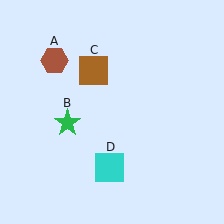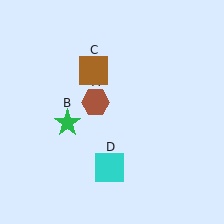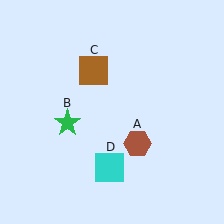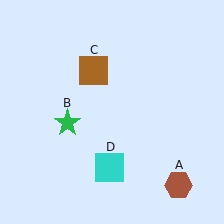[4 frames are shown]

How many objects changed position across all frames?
1 object changed position: brown hexagon (object A).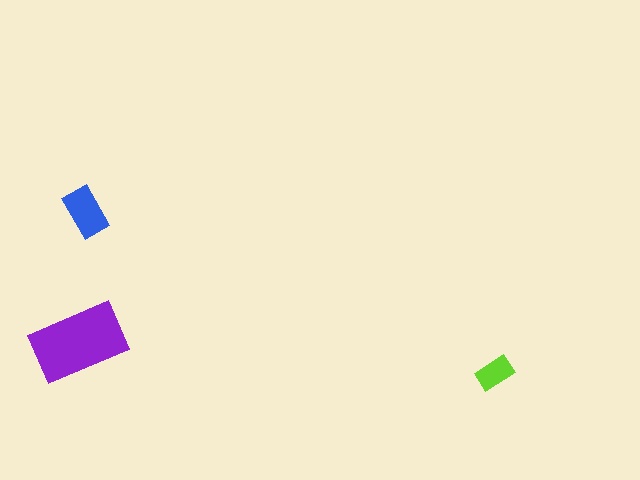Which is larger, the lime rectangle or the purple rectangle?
The purple one.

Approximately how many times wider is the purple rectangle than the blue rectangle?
About 2 times wider.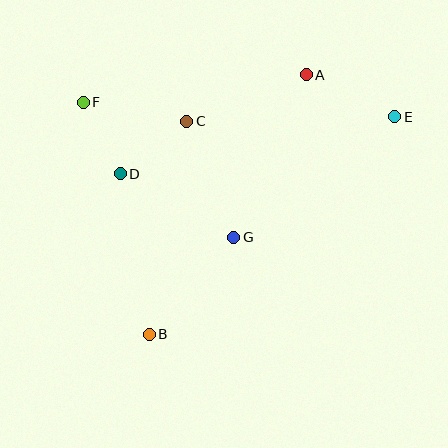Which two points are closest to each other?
Points D and F are closest to each other.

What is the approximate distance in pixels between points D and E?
The distance between D and E is approximately 280 pixels.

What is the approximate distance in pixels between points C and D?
The distance between C and D is approximately 85 pixels.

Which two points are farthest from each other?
Points B and E are farthest from each other.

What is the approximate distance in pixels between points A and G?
The distance between A and G is approximately 178 pixels.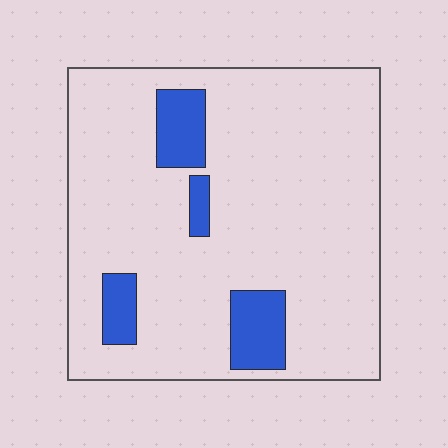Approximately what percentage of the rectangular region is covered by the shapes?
Approximately 10%.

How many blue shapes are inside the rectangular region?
4.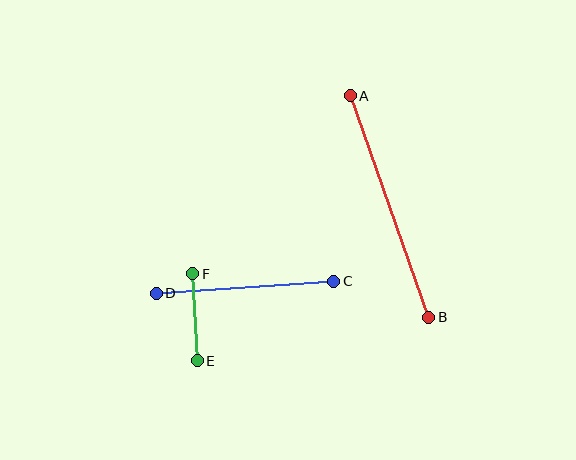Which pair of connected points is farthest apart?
Points A and B are farthest apart.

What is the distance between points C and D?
The distance is approximately 178 pixels.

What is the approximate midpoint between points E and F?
The midpoint is at approximately (195, 317) pixels.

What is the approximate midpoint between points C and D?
The midpoint is at approximately (245, 287) pixels.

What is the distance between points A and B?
The distance is approximately 235 pixels.